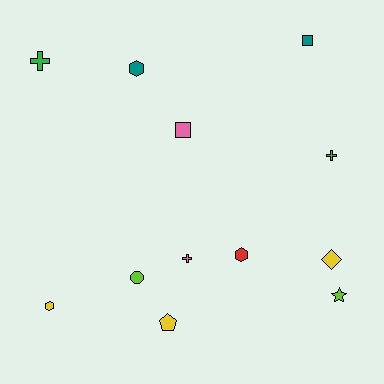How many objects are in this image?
There are 12 objects.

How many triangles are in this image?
There are no triangles.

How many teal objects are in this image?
There are 2 teal objects.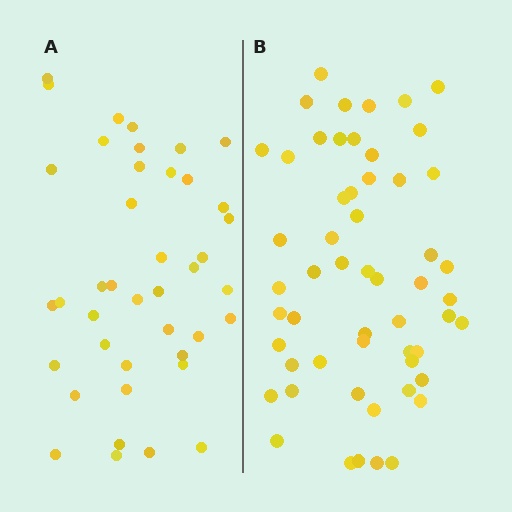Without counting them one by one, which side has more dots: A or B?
Region B (the right region) has more dots.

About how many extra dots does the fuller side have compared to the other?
Region B has approximately 15 more dots than region A.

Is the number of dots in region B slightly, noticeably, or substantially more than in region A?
Region B has noticeably more, but not dramatically so. The ratio is roughly 1.3 to 1.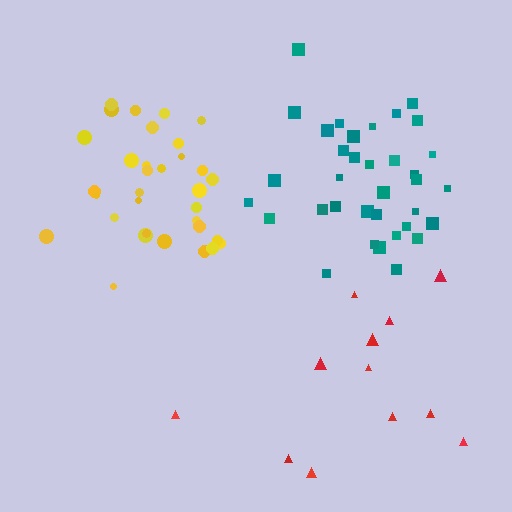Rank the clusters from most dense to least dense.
yellow, teal, red.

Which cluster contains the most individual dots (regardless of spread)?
Teal (35).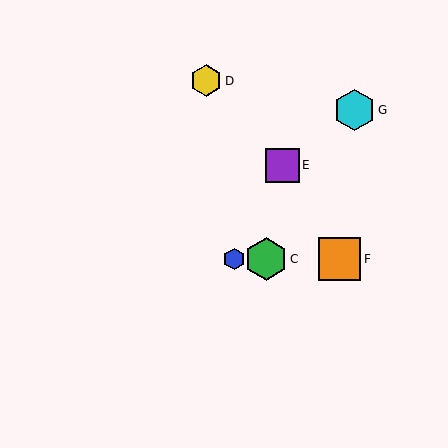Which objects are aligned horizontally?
Objects A, B, C, F are aligned horizontally.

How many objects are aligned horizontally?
4 objects (A, B, C, F) are aligned horizontally.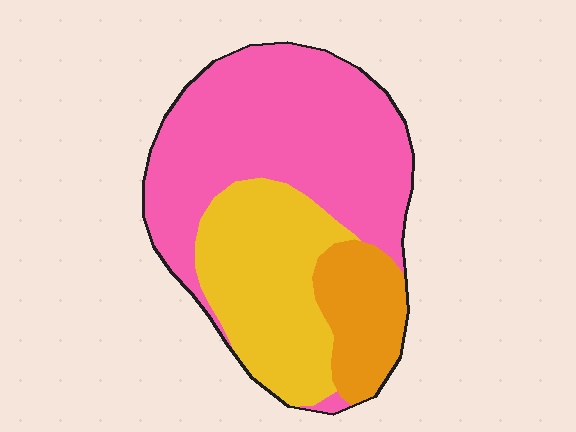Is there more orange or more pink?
Pink.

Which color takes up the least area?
Orange, at roughly 15%.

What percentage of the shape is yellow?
Yellow takes up between a quarter and a half of the shape.